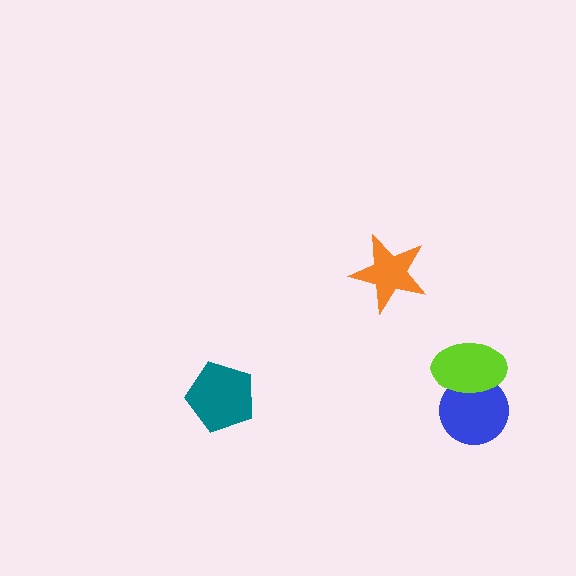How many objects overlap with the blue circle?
1 object overlaps with the blue circle.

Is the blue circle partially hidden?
Yes, it is partially covered by another shape.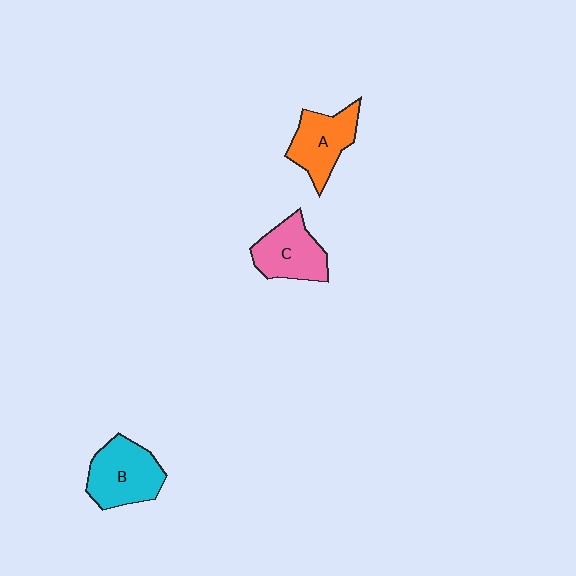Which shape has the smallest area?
Shape C (pink).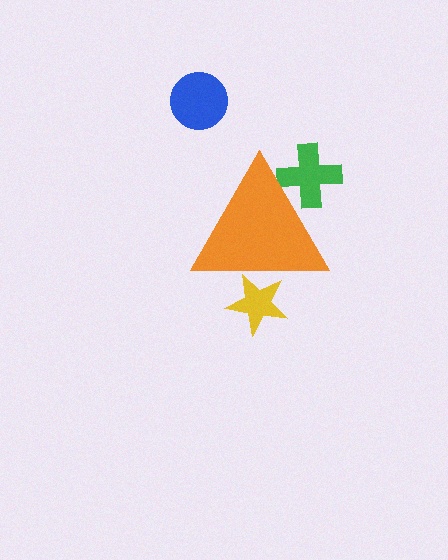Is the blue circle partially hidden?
No, the blue circle is fully visible.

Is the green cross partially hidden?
Yes, the green cross is partially hidden behind the orange triangle.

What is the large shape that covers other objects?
An orange triangle.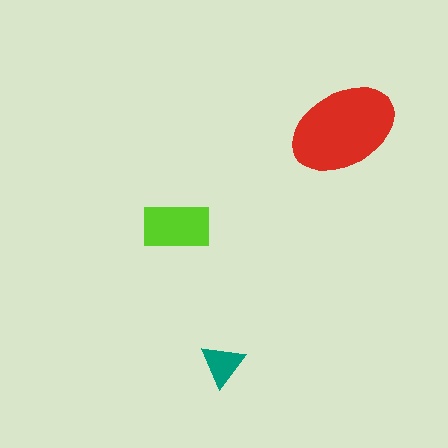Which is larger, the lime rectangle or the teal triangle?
The lime rectangle.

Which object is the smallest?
The teal triangle.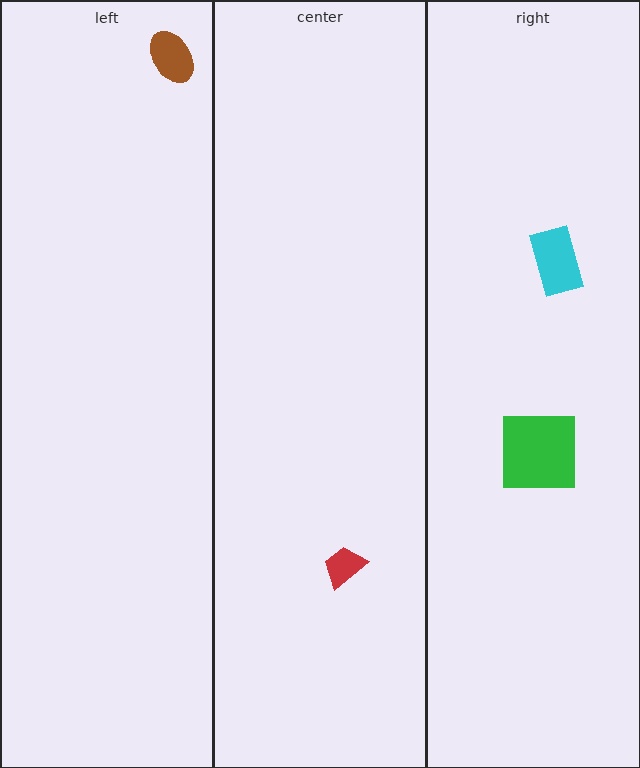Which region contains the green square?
The right region.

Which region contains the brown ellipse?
The left region.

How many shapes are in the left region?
1.